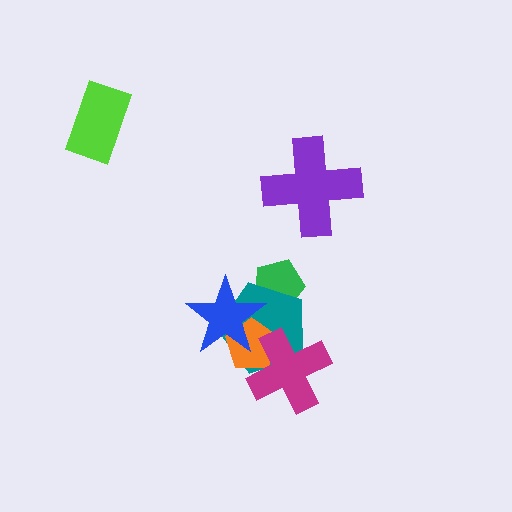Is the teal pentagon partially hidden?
Yes, it is partially covered by another shape.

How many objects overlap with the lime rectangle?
0 objects overlap with the lime rectangle.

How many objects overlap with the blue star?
3 objects overlap with the blue star.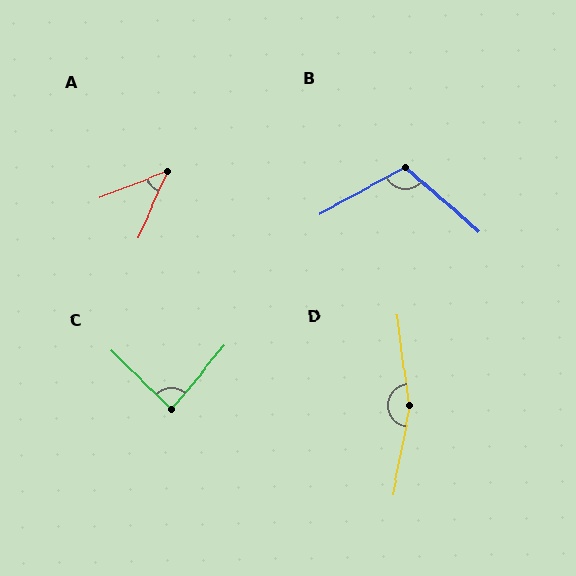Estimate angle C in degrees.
Approximately 85 degrees.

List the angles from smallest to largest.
A (45°), C (85°), B (110°), D (162°).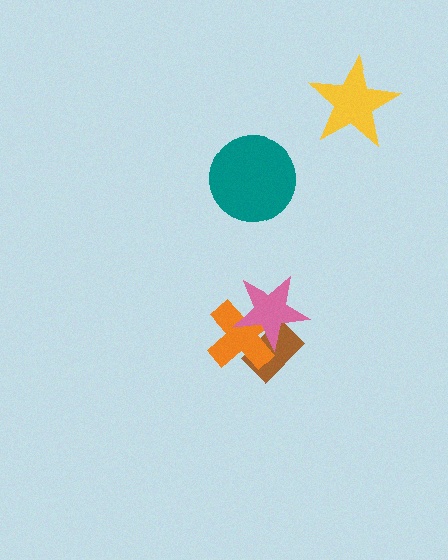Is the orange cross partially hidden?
Yes, it is partially covered by another shape.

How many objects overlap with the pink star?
2 objects overlap with the pink star.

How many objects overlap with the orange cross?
2 objects overlap with the orange cross.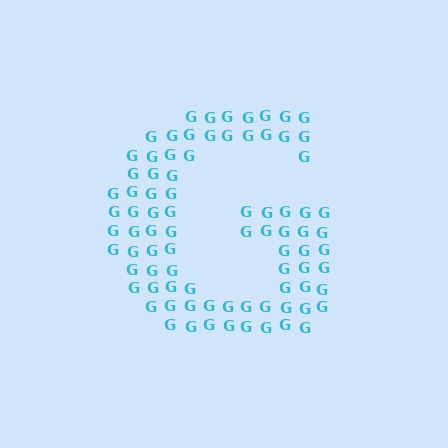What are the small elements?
The small elements are letter G's.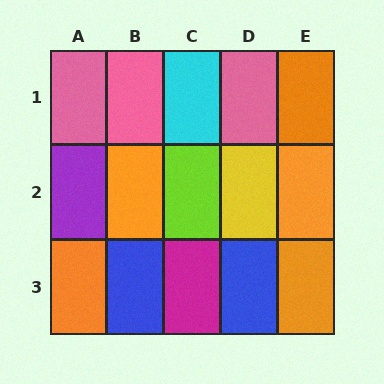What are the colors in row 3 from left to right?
Orange, blue, magenta, blue, orange.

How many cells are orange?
5 cells are orange.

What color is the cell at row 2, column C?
Lime.